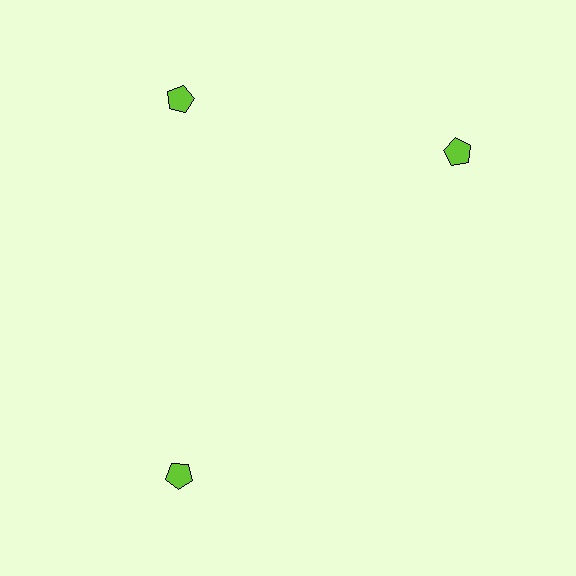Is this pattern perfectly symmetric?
No. The 3 lime pentagons are arranged in a ring, but one element near the 3 o'clock position is rotated out of alignment along the ring, breaking the 3-fold rotational symmetry.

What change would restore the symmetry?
The symmetry would be restored by rotating it back into even spacing with its neighbors so that all 3 pentagons sit at equal angles and equal distance from the center.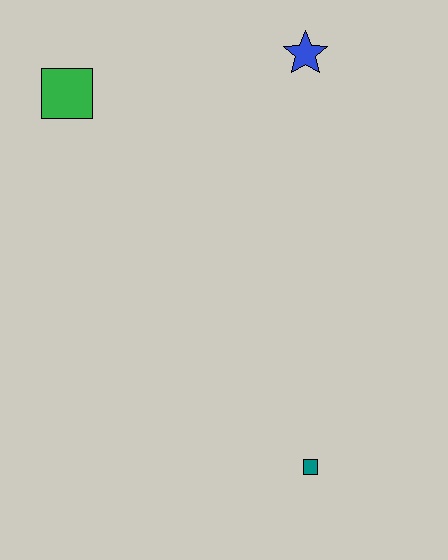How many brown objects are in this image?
There are no brown objects.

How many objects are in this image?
There are 3 objects.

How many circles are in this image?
There are no circles.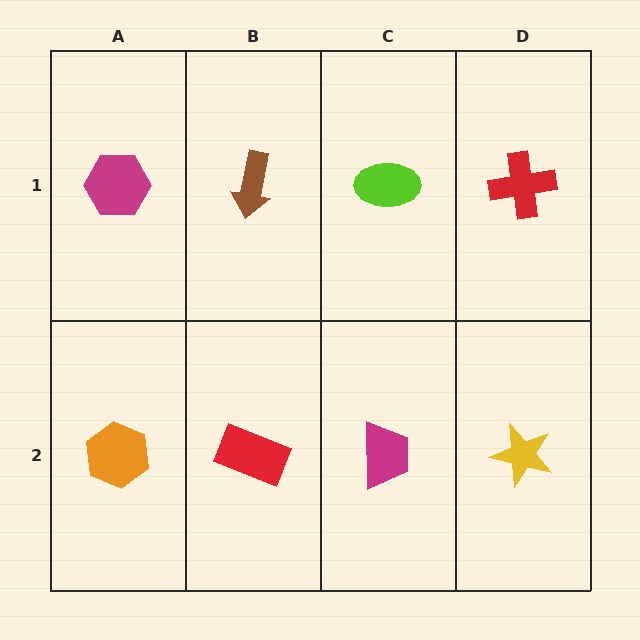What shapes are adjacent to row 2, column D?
A red cross (row 1, column D), a magenta trapezoid (row 2, column C).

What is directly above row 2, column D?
A red cross.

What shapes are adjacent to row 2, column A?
A magenta hexagon (row 1, column A), a red rectangle (row 2, column B).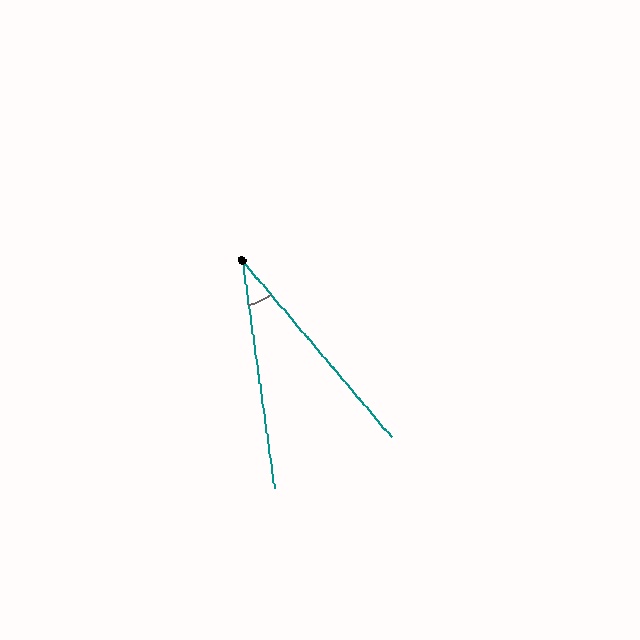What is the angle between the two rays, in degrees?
Approximately 32 degrees.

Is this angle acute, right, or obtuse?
It is acute.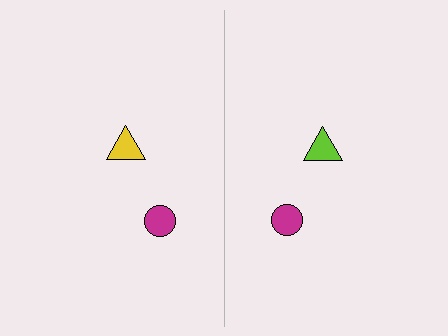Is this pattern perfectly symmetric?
No, the pattern is not perfectly symmetric. The lime triangle on the right side breaks the symmetry — its mirror counterpart is yellow.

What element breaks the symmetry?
The lime triangle on the right side breaks the symmetry — its mirror counterpart is yellow.